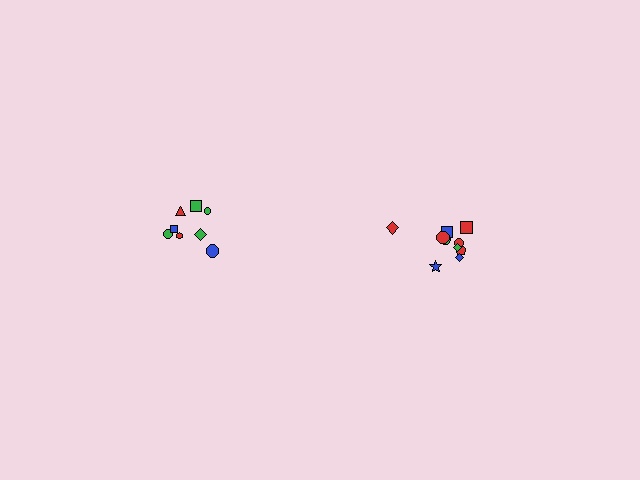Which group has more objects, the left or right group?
The right group.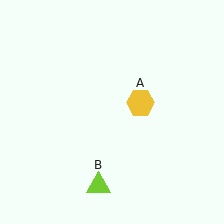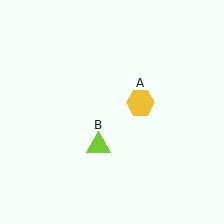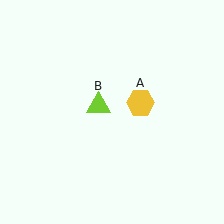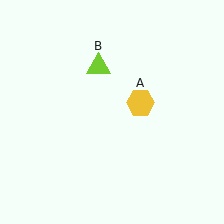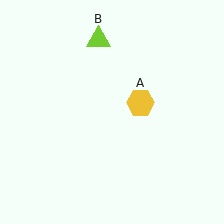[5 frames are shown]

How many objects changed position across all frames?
1 object changed position: lime triangle (object B).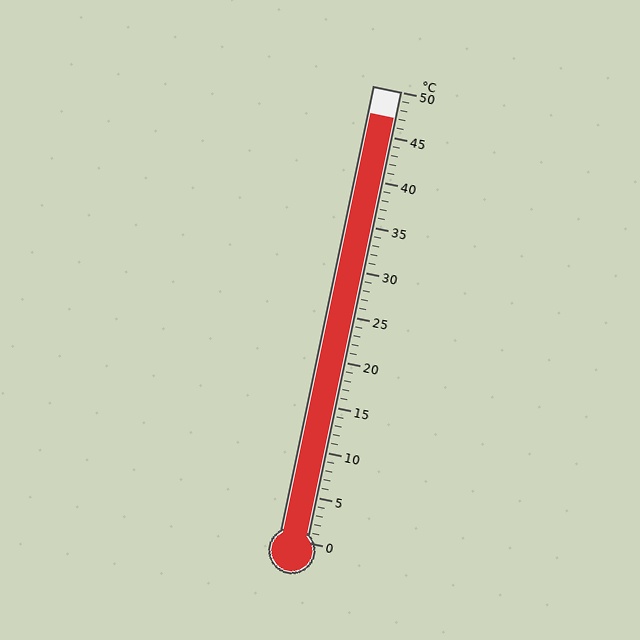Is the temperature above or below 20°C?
The temperature is above 20°C.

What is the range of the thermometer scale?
The thermometer scale ranges from 0°C to 50°C.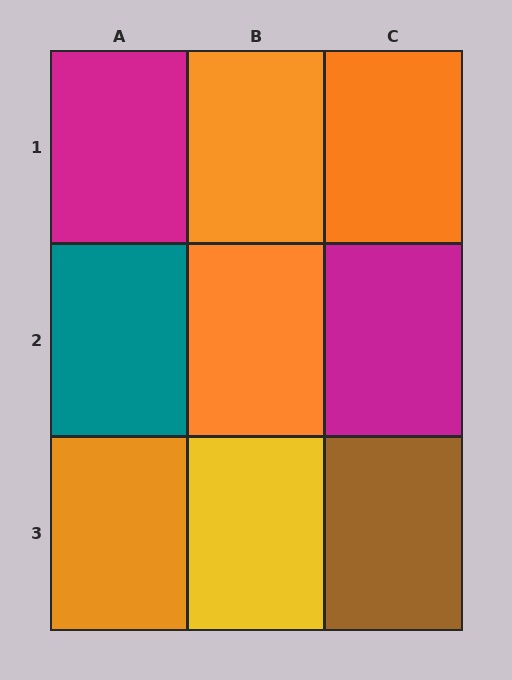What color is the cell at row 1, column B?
Orange.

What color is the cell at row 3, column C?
Brown.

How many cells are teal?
1 cell is teal.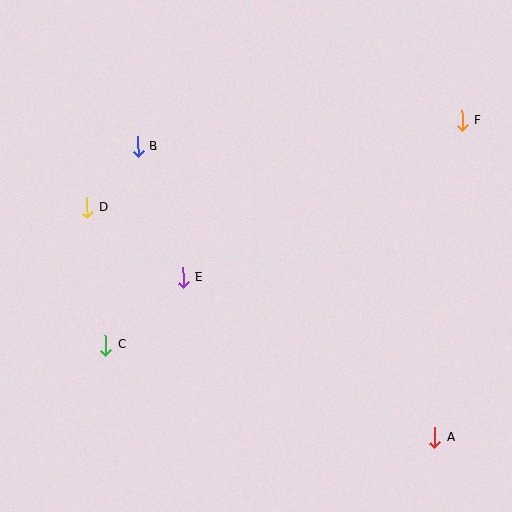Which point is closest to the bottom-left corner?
Point C is closest to the bottom-left corner.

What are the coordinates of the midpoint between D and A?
The midpoint between D and A is at (261, 323).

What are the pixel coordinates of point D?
Point D is at (87, 208).